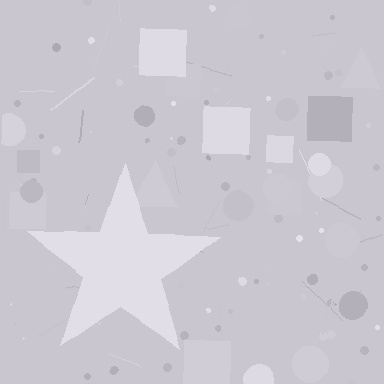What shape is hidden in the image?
A star is hidden in the image.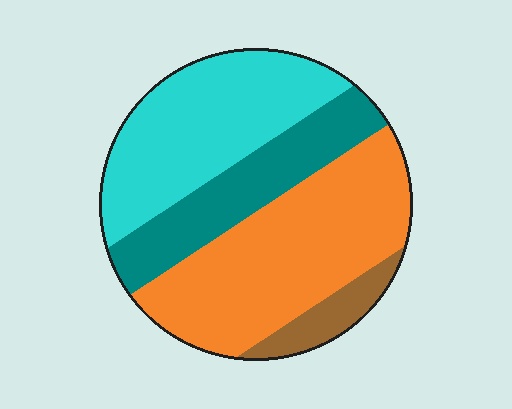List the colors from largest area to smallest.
From largest to smallest: orange, cyan, teal, brown.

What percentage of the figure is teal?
Teal takes up about one fifth (1/5) of the figure.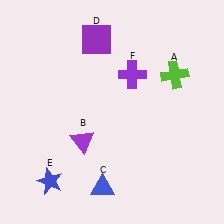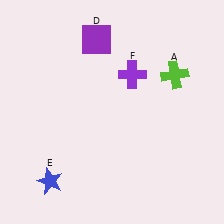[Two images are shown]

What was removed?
The purple triangle (B), the blue triangle (C) were removed in Image 2.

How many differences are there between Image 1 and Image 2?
There are 2 differences between the two images.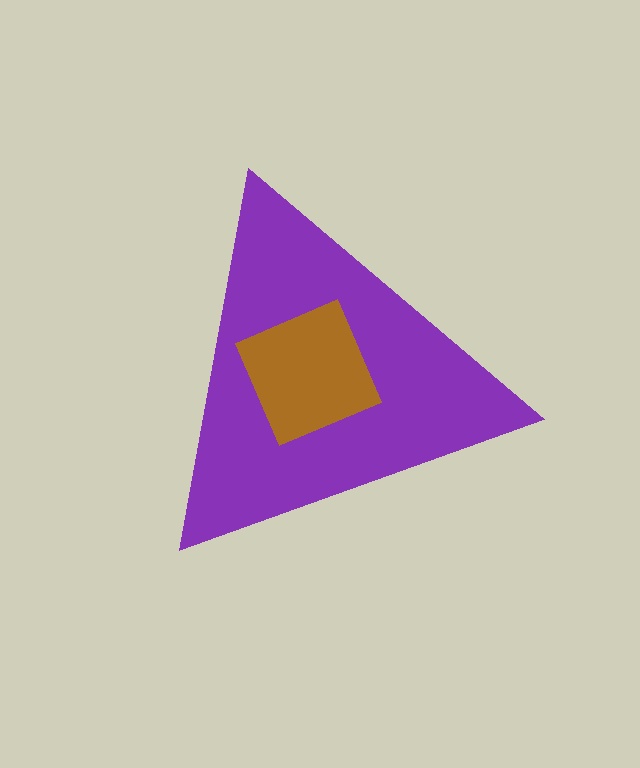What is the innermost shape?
The brown square.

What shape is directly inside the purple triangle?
The brown square.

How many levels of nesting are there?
2.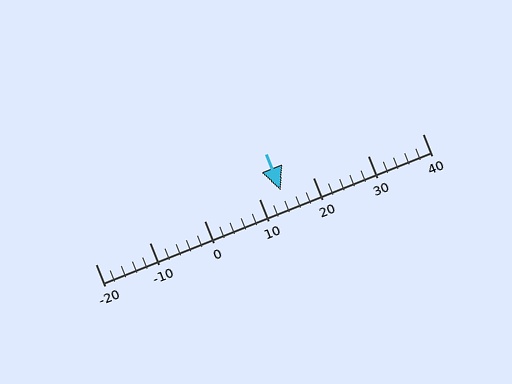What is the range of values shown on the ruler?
The ruler shows values from -20 to 40.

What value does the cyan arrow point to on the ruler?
The cyan arrow points to approximately 14.